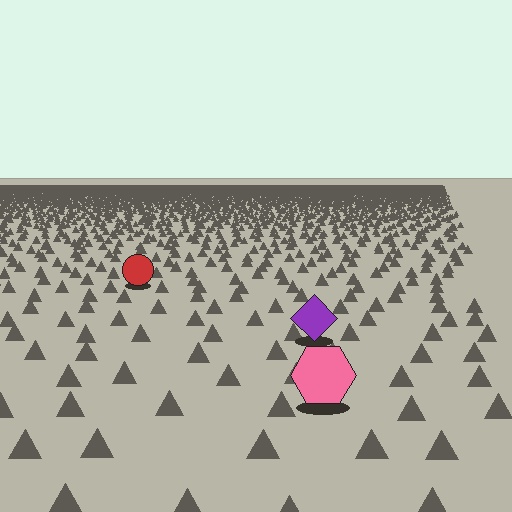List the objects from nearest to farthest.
From nearest to farthest: the pink hexagon, the purple diamond, the red circle.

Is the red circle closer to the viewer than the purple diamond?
No. The purple diamond is closer — you can tell from the texture gradient: the ground texture is coarser near it.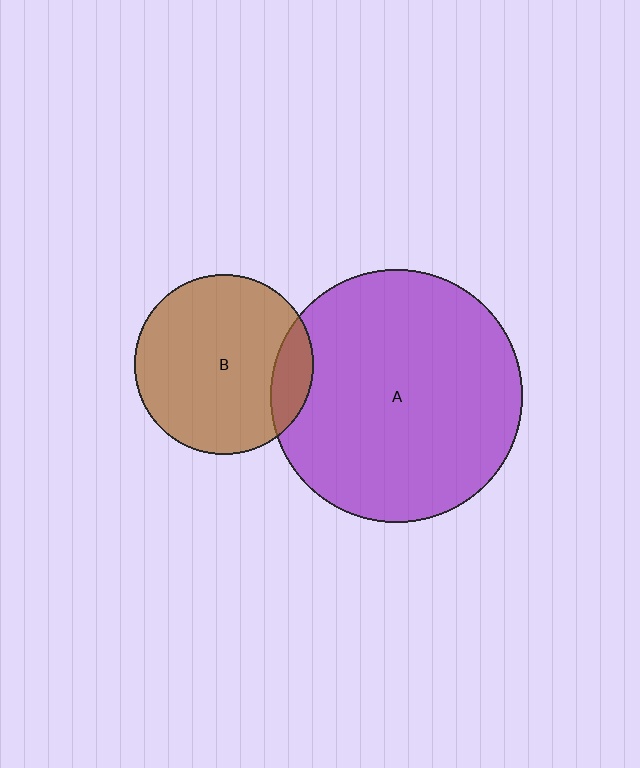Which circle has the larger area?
Circle A (purple).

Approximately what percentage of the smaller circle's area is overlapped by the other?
Approximately 15%.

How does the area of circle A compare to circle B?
Approximately 2.0 times.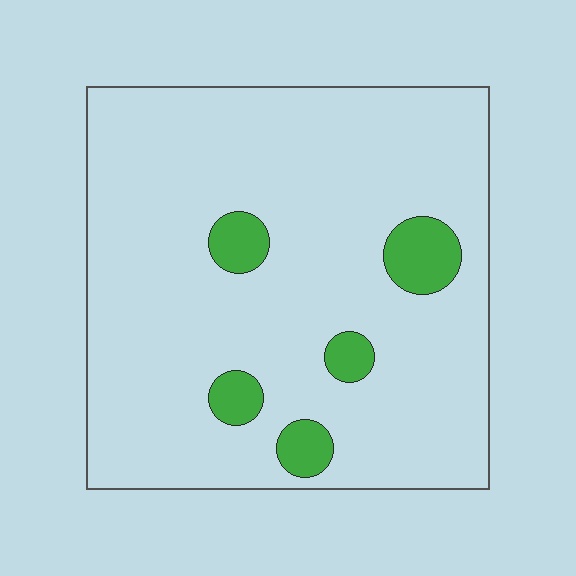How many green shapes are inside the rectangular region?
5.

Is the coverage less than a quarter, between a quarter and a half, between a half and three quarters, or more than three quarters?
Less than a quarter.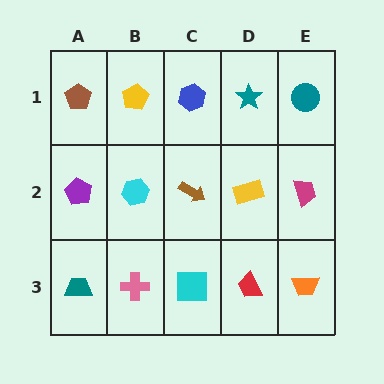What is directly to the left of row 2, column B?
A purple pentagon.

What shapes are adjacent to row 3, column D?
A yellow rectangle (row 2, column D), a cyan square (row 3, column C), an orange trapezoid (row 3, column E).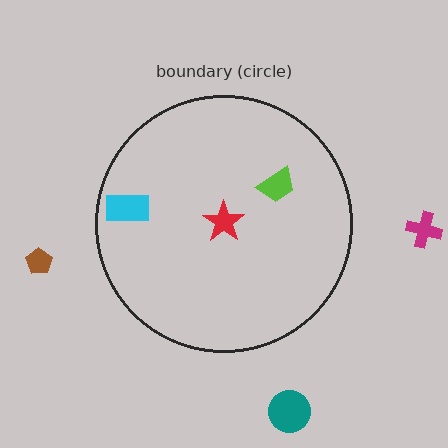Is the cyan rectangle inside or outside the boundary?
Inside.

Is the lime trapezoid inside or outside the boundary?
Inside.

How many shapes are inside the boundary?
3 inside, 3 outside.